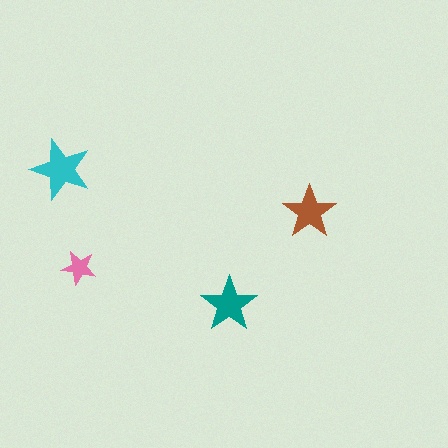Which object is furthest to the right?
The brown star is rightmost.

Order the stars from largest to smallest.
the cyan one, the teal one, the brown one, the pink one.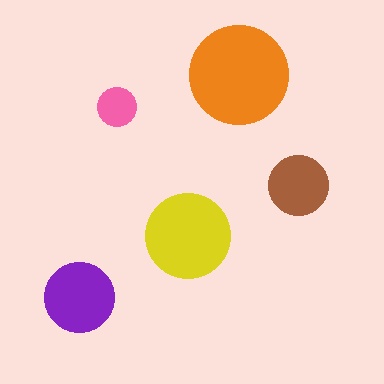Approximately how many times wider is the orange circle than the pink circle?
About 2.5 times wider.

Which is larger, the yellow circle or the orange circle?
The orange one.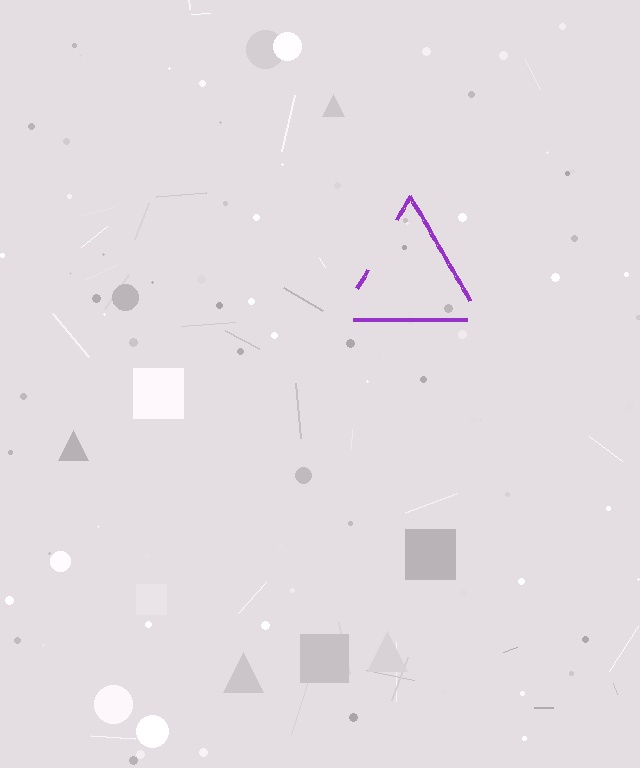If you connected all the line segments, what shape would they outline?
They would outline a triangle.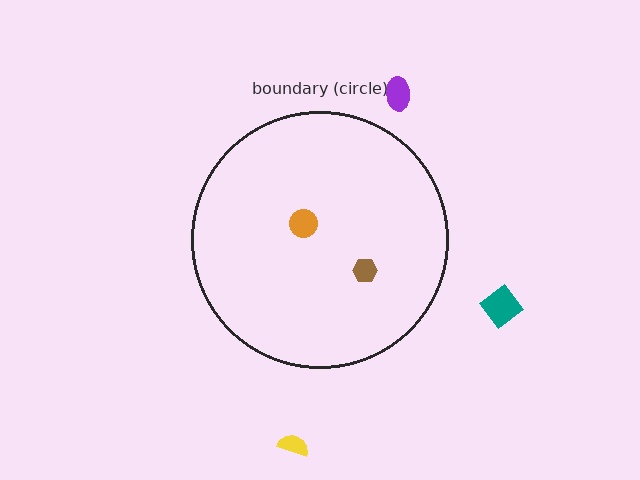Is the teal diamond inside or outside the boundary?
Outside.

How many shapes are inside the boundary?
2 inside, 3 outside.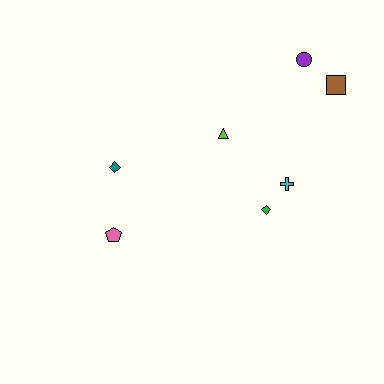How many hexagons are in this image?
There are no hexagons.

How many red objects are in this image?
There are no red objects.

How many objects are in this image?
There are 7 objects.